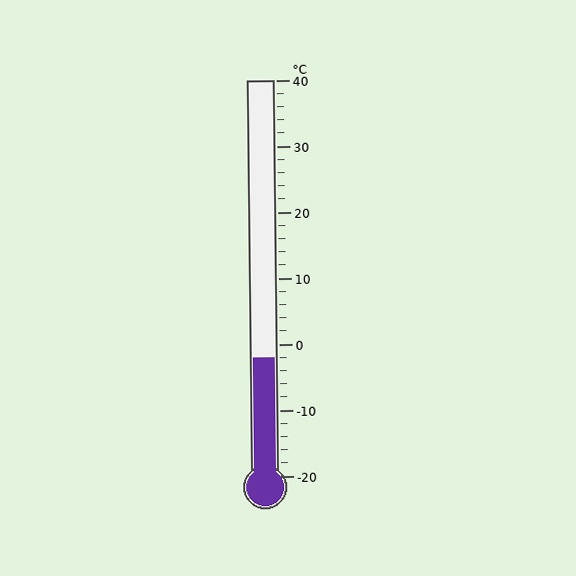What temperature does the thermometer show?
The thermometer shows approximately -2°C.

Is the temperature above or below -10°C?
The temperature is above -10°C.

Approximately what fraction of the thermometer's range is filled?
The thermometer is filled to approximately 30% of its range.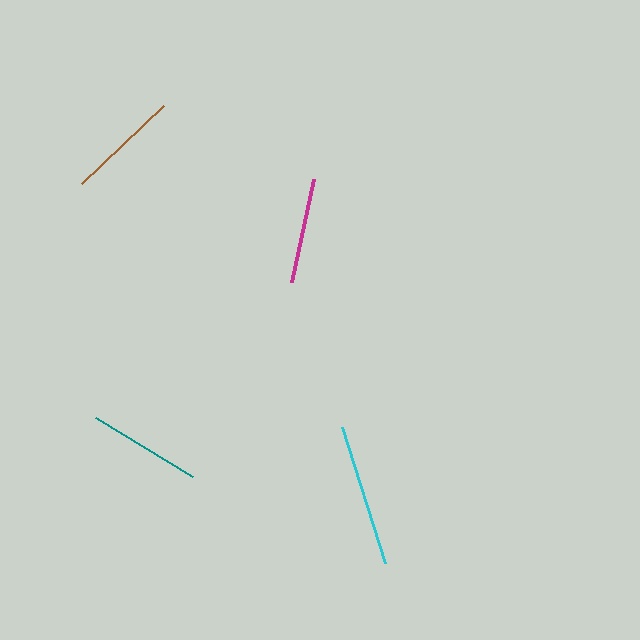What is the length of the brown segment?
The brown segment is approximately 113 pixels long.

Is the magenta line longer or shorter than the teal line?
The teal line is longer than the magenta line.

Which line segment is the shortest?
The magenta line is the shortest at approximately 106 pixels.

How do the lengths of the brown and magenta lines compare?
The brown and magenta lines are approximately the same length.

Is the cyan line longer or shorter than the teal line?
The cyan line is longer than the teal line.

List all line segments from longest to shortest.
From longest to shortest: cyan, teal, brown, magenta.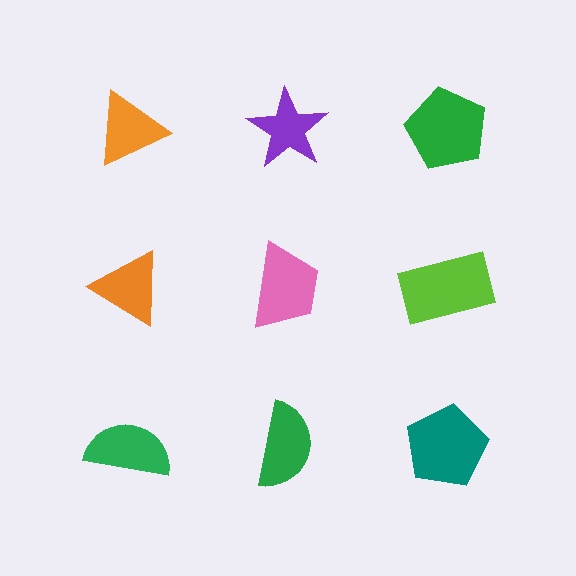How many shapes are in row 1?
3 shapes.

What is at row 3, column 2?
A green semicircle.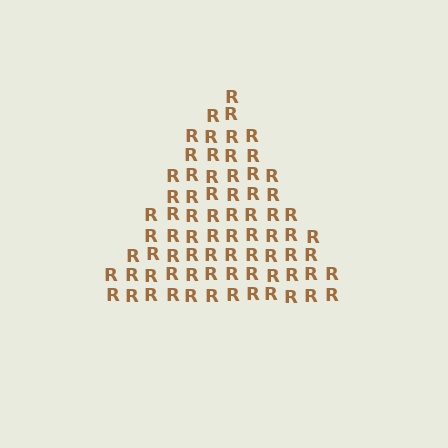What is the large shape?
The large shape is a triangle.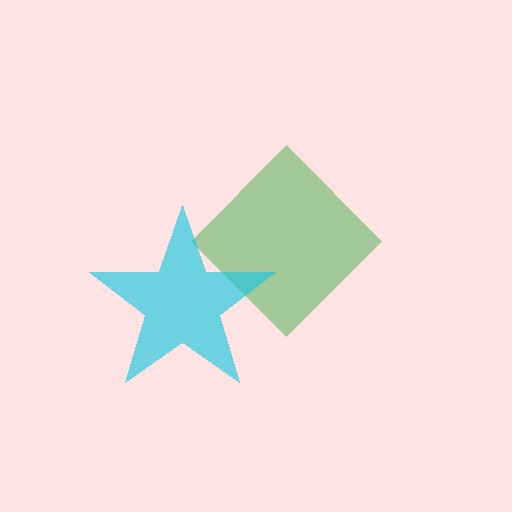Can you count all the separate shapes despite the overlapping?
Yes, there are 2 separate shapes.